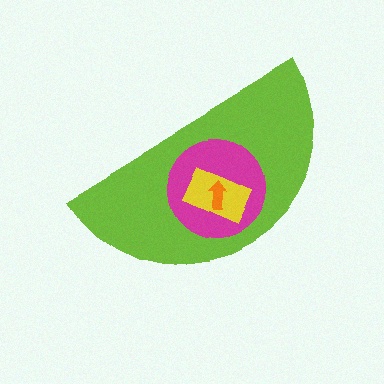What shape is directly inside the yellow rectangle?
The orange arrow.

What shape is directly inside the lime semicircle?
The magenta circle.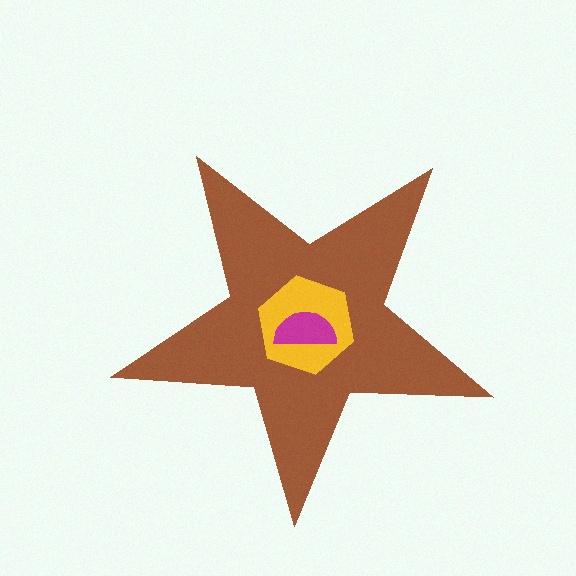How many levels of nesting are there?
3.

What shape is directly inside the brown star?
The yellow hexagon.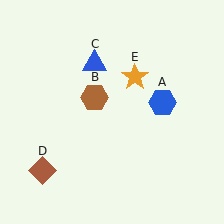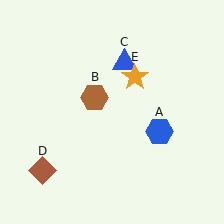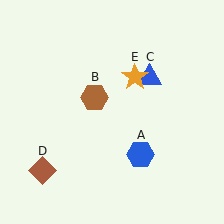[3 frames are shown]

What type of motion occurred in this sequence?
The blue hexagon (object A), blue triangle (object C) rotated clockwise around the center of the scene.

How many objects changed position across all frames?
2 objects changed position: blue hexagon (object A), blue triangle (object C).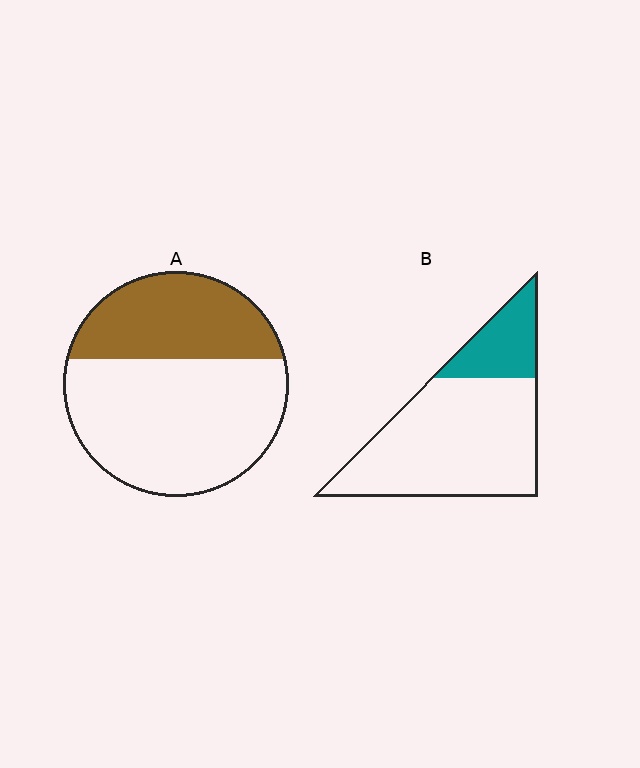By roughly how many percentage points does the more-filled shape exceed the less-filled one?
By roughly 15 percentage points (A over B).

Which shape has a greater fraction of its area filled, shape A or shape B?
Shape A.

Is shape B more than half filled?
No.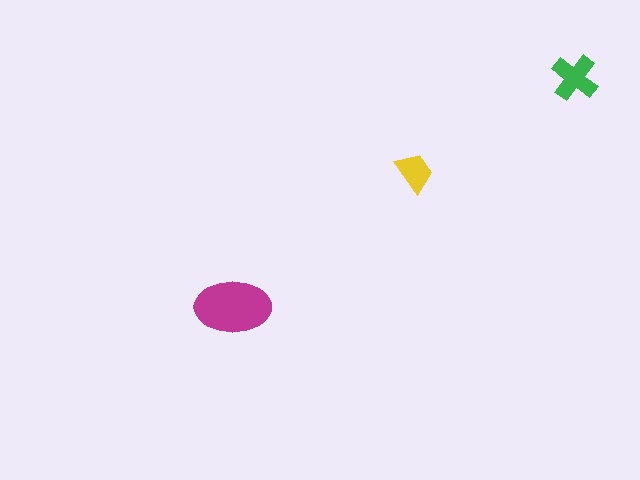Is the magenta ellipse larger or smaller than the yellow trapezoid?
Larger.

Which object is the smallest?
The yellow trapezoid.